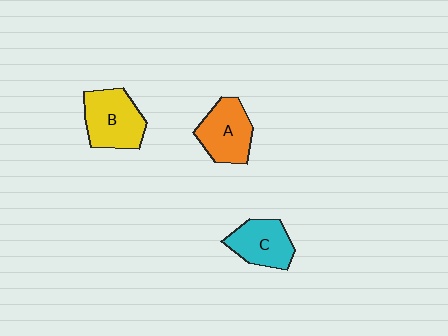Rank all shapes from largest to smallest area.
From largest to smallest: B (yellow), A (orange), C (cyan).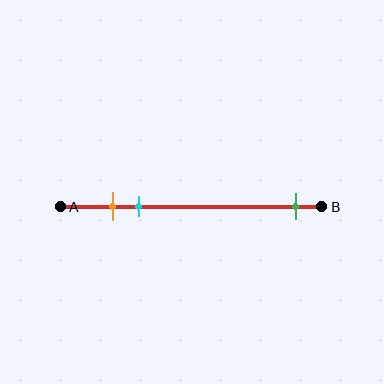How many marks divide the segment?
There are 3 marks dividing the segment.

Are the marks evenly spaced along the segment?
No, the marks are not evenly spaced.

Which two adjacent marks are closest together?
The orange and cyan marks are the closest adjacent pair.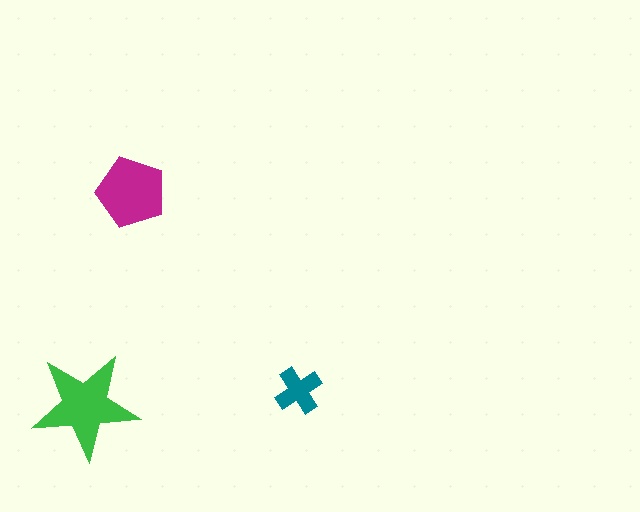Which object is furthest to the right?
The teal cross is rightmost.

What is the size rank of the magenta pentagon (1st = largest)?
2nd.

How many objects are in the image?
There are 3 objects in the image.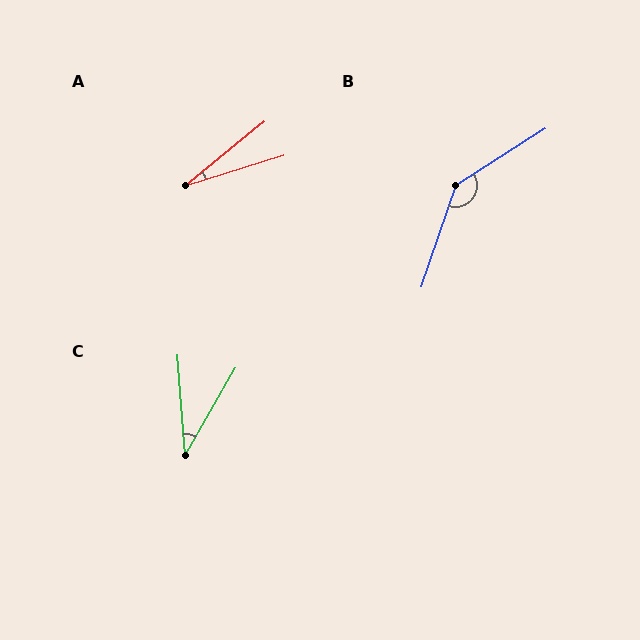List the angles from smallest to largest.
A (22°), C (34°), B (141°).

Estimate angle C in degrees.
Approximately 34 degrees.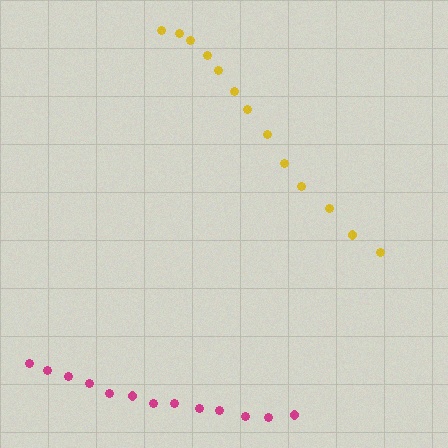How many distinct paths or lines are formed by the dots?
There are 2 distinct paths.